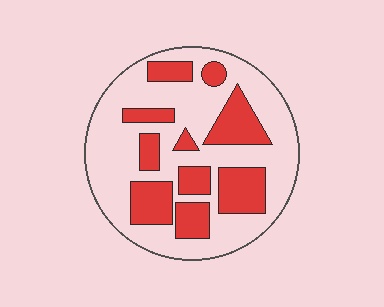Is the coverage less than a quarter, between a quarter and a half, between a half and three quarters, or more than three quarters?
Between a quarter and a half.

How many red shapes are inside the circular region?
10.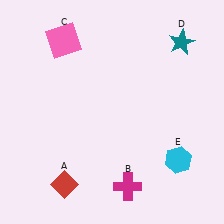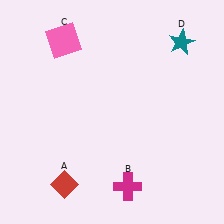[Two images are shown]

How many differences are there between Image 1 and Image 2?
There is 1 difference between the two images.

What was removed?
The cyan hexagon (E) was removed in Image 2.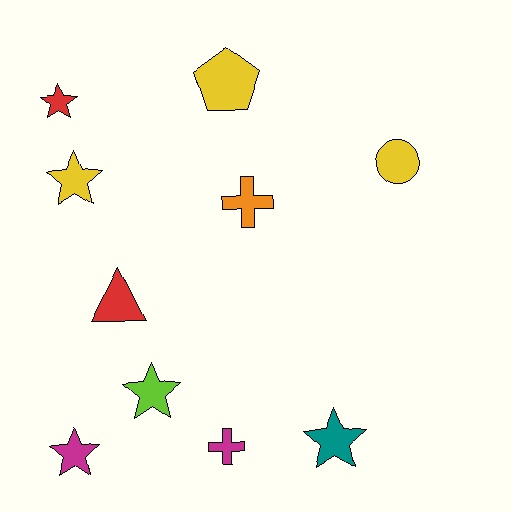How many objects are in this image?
There are 10 objects.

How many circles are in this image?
There is 1 circle.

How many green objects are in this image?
There are no green objects.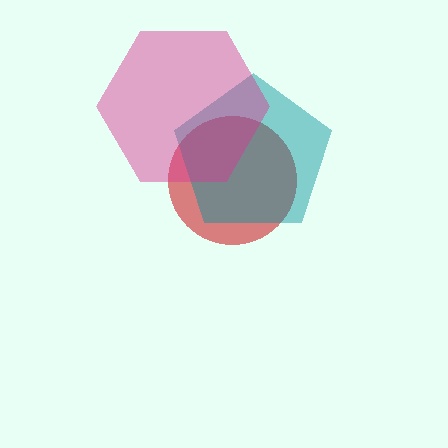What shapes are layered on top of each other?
The layered shapes are: a red circle, a teal pentagon, a magenta hexagon.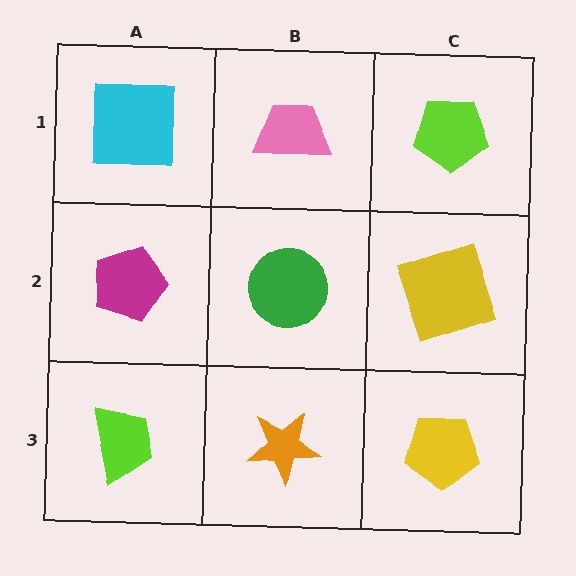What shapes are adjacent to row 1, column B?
A green circle (row 2, column B), a cyan square (row 1, column A), a lime pentagon (row 1, column C).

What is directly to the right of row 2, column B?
A yellow square.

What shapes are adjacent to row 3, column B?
A green circle (row 2, column B), a lime trapezoid (row 3, column A), a yellow pentagon (row 3, column C).